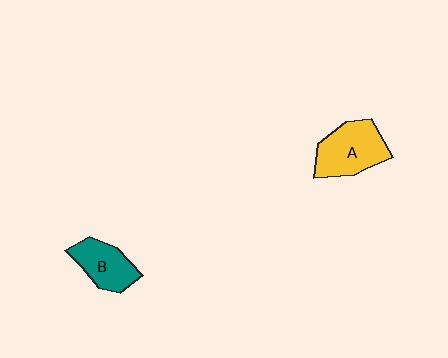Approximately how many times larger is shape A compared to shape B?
Approximately 1.3 times.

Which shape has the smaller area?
Shape B (teal).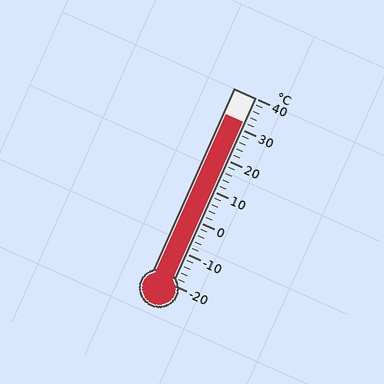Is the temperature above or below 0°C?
The temperature is above 0°C.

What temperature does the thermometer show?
The thermometer shows approximately 32°C.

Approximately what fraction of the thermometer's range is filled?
The thermometer is filled to approximately 85% of its range.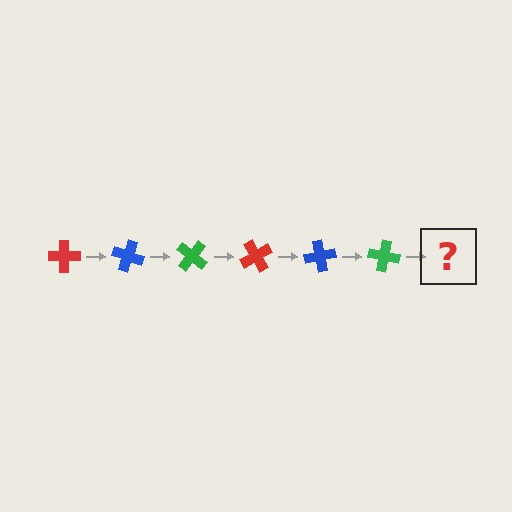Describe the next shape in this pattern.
It should be a red cross, rotated 120 degrees from the start.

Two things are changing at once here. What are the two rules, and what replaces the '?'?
The two rules are that it rotates 20 degrees each step and the color cycles through red, blue, and green. The '?' should be a red cross, rotated 120 degrees from the start.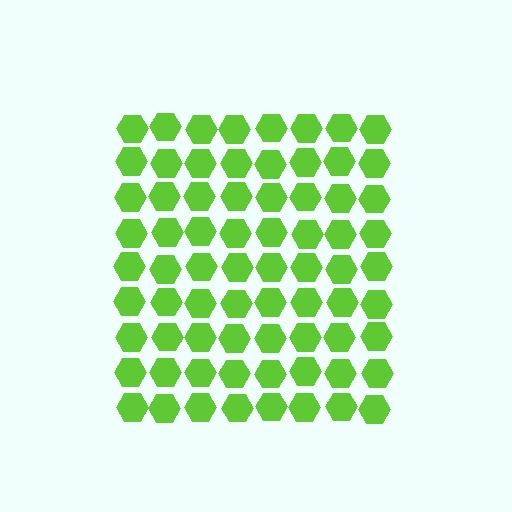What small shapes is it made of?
It is made of small hexagons.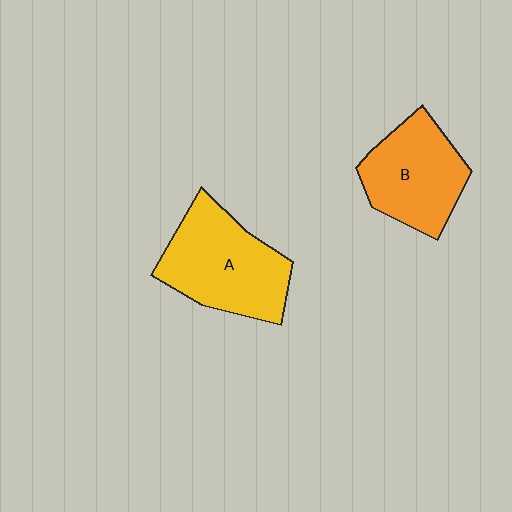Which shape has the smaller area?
Shape B (orange).